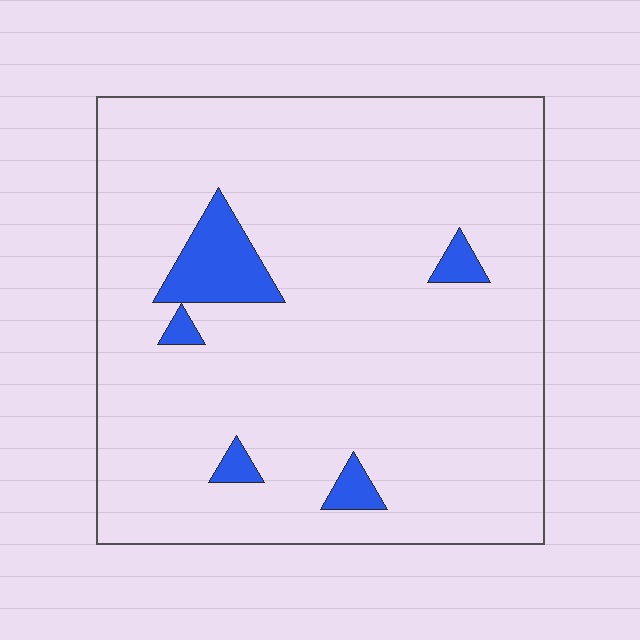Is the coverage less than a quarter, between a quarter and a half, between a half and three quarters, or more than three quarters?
Less than a quarter.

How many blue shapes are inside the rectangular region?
5.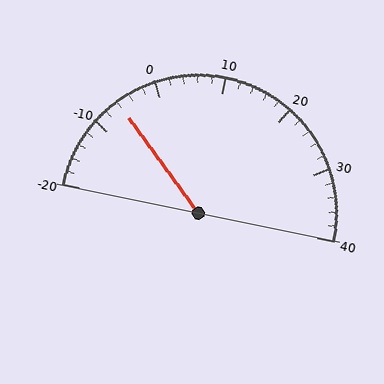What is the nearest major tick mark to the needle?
The nearest major tick mark is -10.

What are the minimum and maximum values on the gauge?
The gauge ranges from -20 to 40.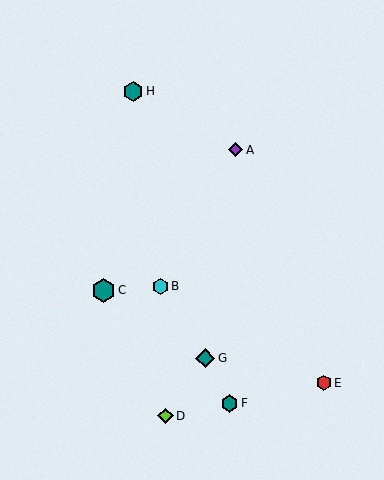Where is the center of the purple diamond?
The center of the purple diamond is at (236, 150).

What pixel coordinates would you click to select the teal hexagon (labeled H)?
Click at (133, 91) to select the teal hexagon H.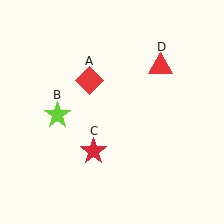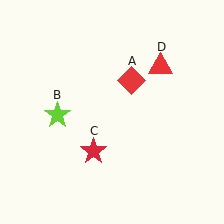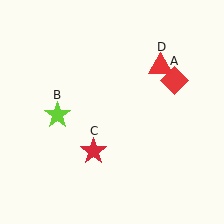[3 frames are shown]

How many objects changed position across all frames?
1 object changed position: red diamond (object A).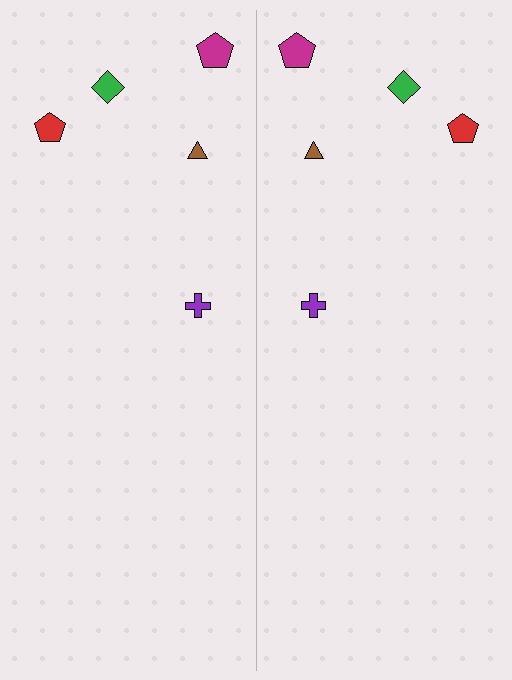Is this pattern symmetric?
Yes, this pattern has bilateral (reflection) symmetry.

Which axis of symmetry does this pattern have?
The pattern has a vertical axis of symmetry running through the center of the image.